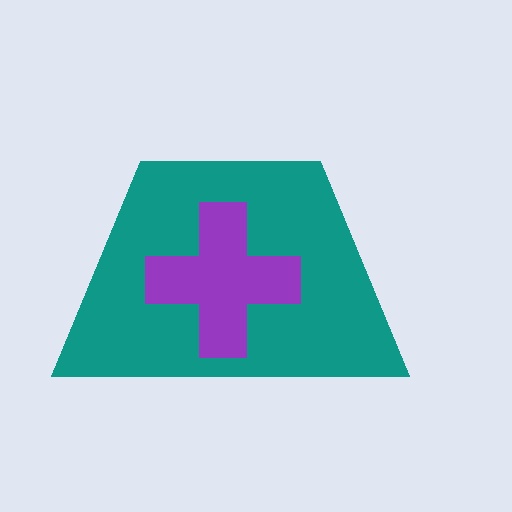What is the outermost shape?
The teal trapezoid.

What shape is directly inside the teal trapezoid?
The purple cross.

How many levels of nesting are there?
2.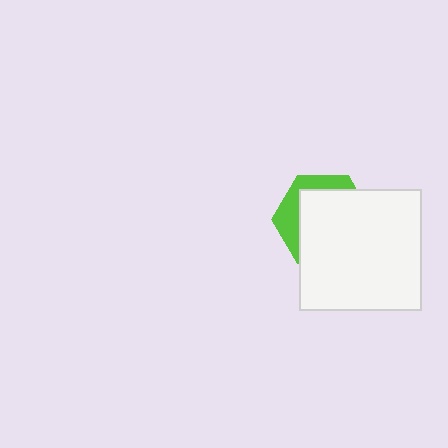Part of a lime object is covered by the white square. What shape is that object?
It is a hexagon.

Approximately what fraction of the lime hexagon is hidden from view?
Roughly 69% of the lime hexagon is hidden behind the white square.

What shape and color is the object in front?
The object in front is a white square.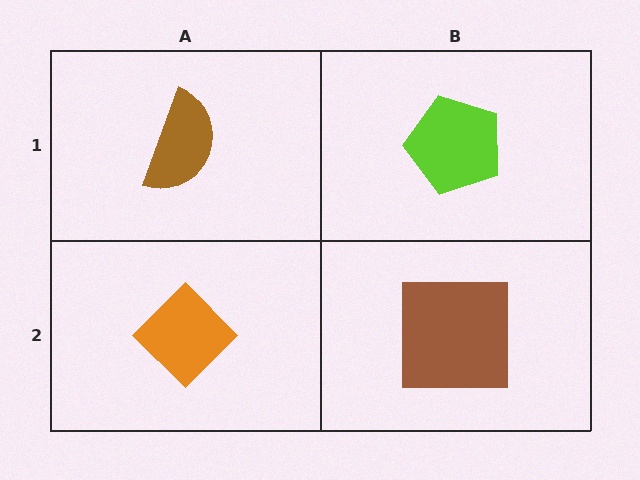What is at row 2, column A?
An orange diamond.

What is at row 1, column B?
A lime pentagon.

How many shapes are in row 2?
2 shapes.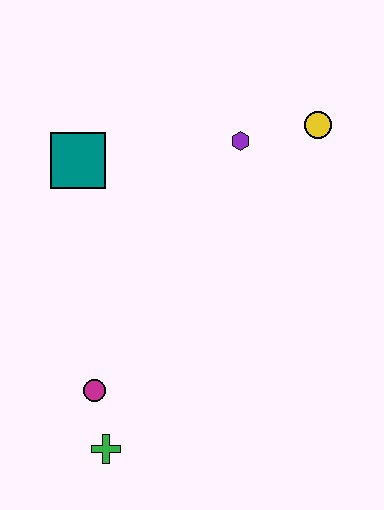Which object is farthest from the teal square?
The green cross is farthest from the teal square.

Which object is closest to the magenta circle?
The green cross is closest to the magenta circle.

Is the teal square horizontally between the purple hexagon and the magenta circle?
No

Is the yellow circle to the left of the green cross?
No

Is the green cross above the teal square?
No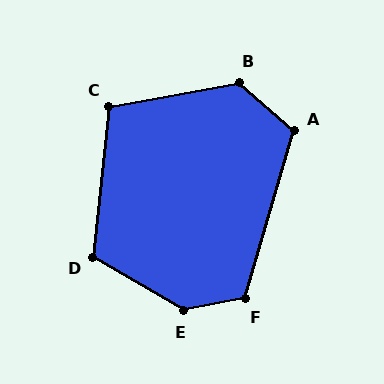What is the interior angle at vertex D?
Approximately 114 degrees (obtuse).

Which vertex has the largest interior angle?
E, at approximately 138 degrees.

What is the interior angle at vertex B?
Approximately 128 degrees (obtuse).